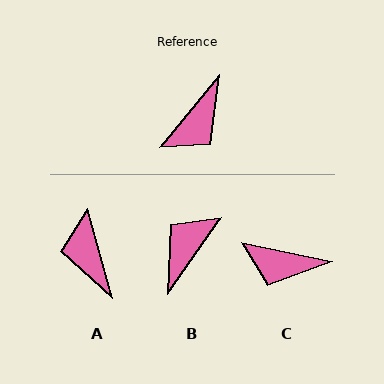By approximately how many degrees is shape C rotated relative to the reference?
Approximately 62 degrees clockwise.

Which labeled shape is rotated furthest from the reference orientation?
B, about 175 degrees away.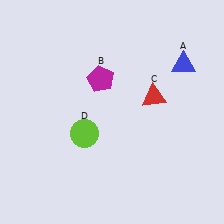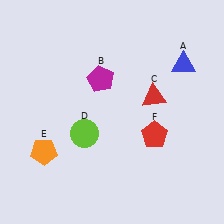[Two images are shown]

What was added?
An orange pentagon (E), a red pentagon (F) were added in Image 2.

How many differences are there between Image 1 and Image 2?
There are 2 differences between the two images.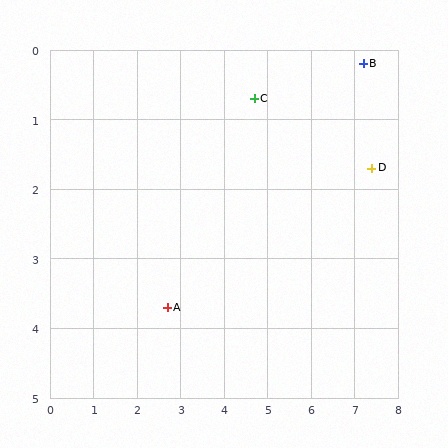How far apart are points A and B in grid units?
Points A and B are about 5.7 grid units apart.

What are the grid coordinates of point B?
Point B is at approximately (7.2, 0.2).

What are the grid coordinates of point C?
Point C is at approximately (4.7, 0.7).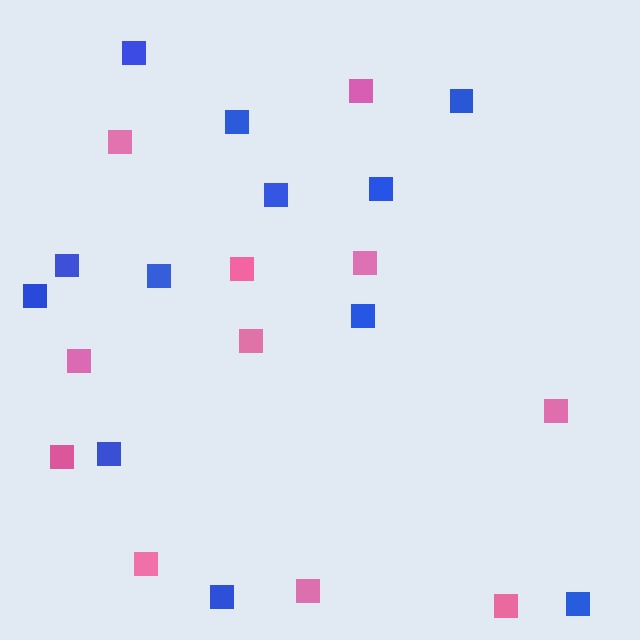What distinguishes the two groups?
There are 2 groups: one group of pink squares (11) and one group of blue squares (12).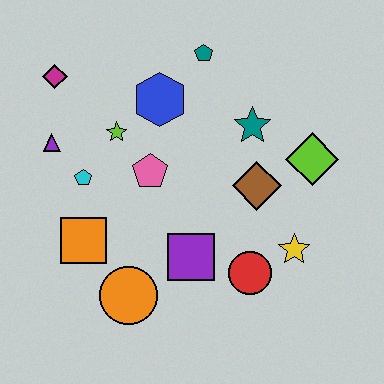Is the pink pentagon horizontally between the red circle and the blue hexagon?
No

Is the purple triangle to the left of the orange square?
Yes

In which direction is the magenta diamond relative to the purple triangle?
The magenta diamond is above the purple triangle.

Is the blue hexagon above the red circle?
Yes